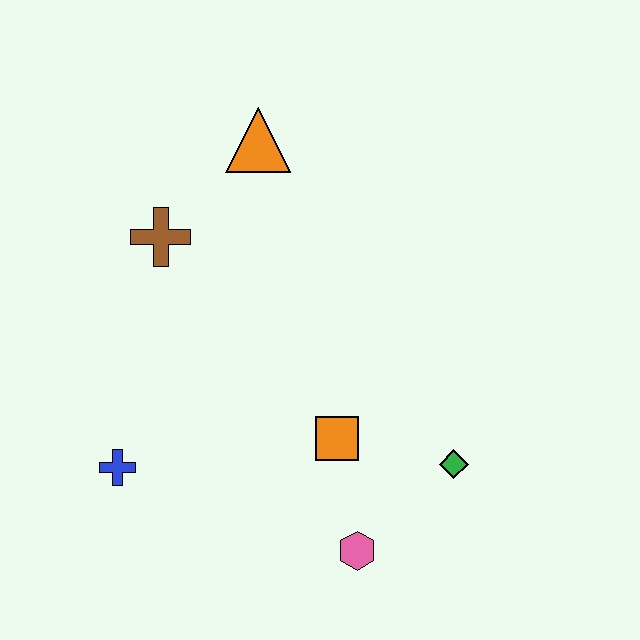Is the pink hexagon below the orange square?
Yes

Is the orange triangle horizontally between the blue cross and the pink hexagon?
Yes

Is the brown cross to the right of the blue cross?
Yes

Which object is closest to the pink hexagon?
The orange square is closest to the pink hexagon.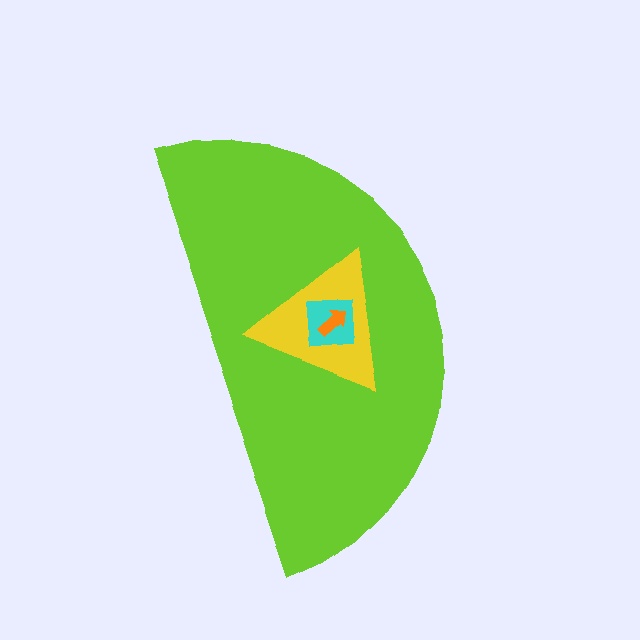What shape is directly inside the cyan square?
The orange arrow.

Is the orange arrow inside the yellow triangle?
Yes.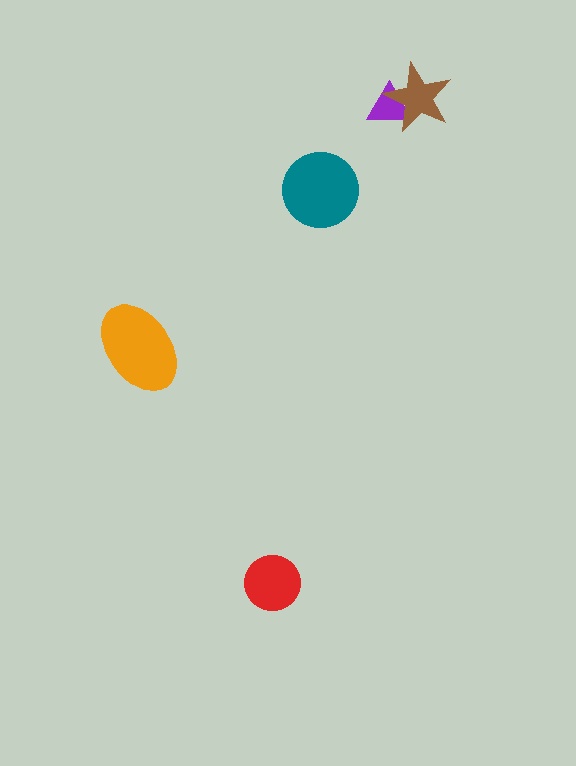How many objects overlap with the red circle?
0 objects overlap with the red circle.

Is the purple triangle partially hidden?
Yes, it is partially covered by another shape.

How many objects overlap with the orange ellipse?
0 objects overlap with the orange ellipse.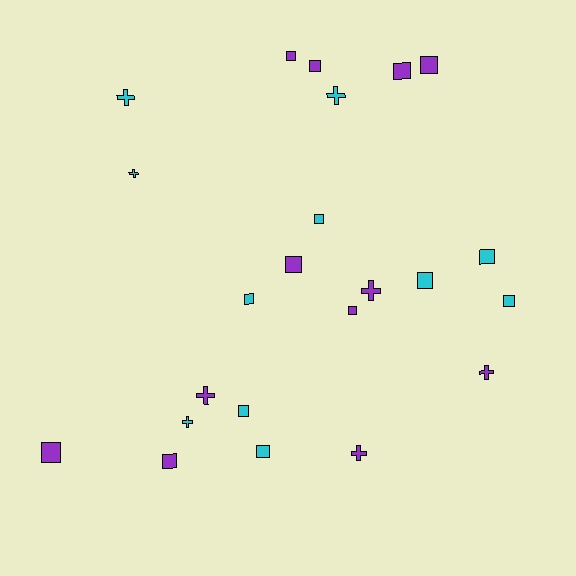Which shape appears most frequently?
Square, with 15 objects.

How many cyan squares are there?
There are 7 cyan squares.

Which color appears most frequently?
Purple, with 12 objects.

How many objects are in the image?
There are 23 objects.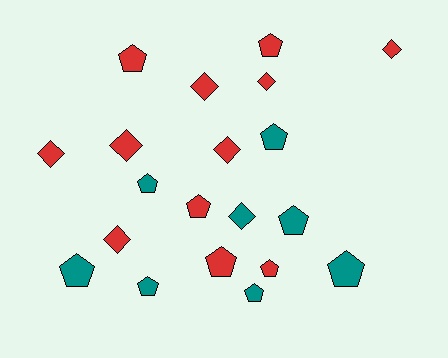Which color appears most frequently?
Red, with 12 objects.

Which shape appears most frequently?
Pentagon, with 12 objects.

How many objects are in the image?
There are 20 objects.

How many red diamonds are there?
There are 7 red diamonds.